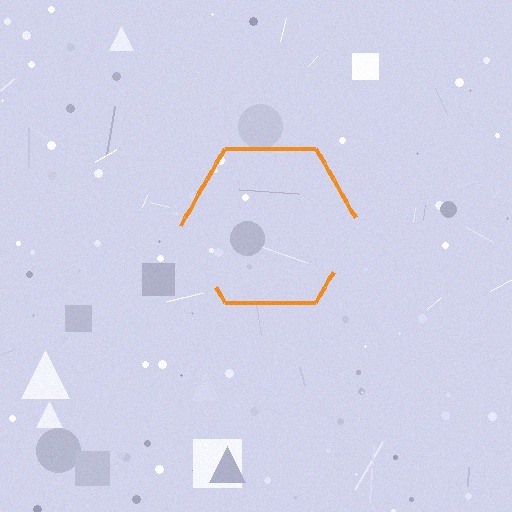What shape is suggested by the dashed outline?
The dashed outline suggests a hexagon.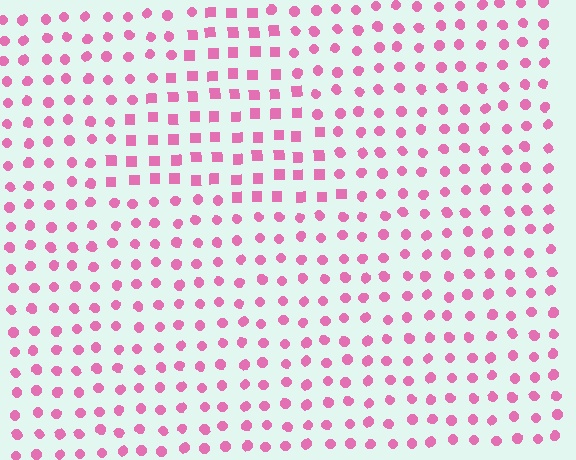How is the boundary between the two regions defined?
The boundary is defined by a change in element shape: squares inside vs. circles outside. All elements share the same color and spacing.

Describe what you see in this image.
The image is filled with small pink elements arranged in a uniform grid. A triangle-shaped region contains squares, while the surrounding area contains circles. The boundary is defined purely by the change in element shape.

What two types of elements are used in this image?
The image uses squares inside the triangle region and circles outside it.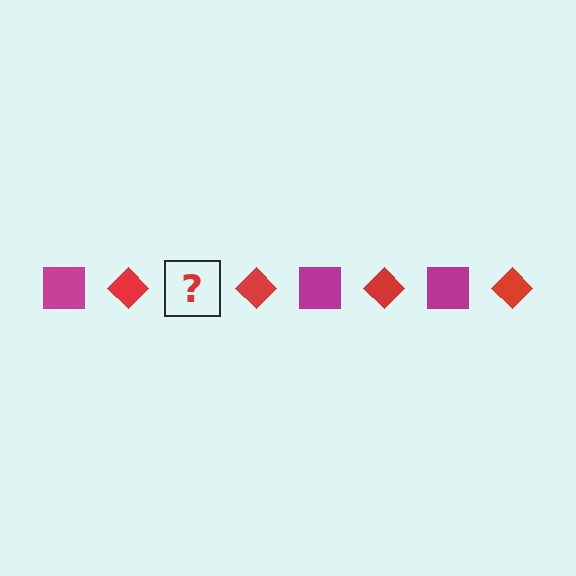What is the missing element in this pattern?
The missing element is a magenta square.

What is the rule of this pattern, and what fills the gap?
The rule is that the pattern alternates between magenta square and red diamond. The gap should be filled with a magenta square.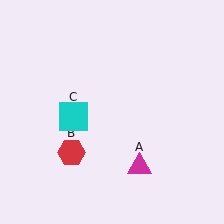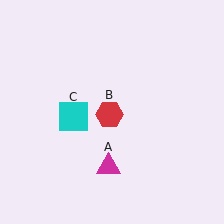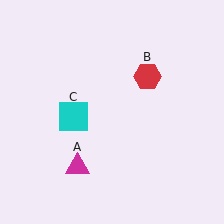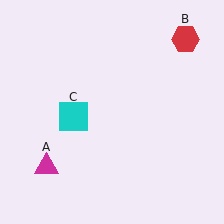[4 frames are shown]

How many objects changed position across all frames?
2 objects changed position: magenta triangle (object A), red hexagon (object B).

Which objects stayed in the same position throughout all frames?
Cyan square (object C) remained stationary.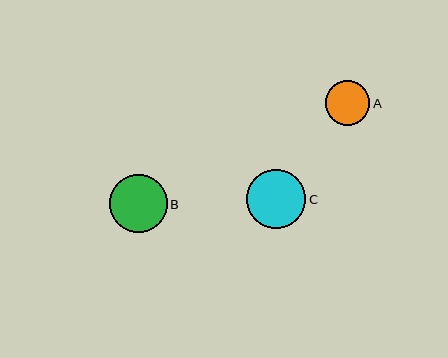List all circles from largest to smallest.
From largest to smallest: C, B, A.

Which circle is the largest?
Circle C is the largest with a size of approximately 59 pixels.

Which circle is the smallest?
Circle A is the smallest with a size of approximately 45 pixels.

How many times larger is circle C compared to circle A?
Circle C is approximately 1.3 times the size of circle A.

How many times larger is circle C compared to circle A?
Circle C is approximately 1.3 times the size of circle A.